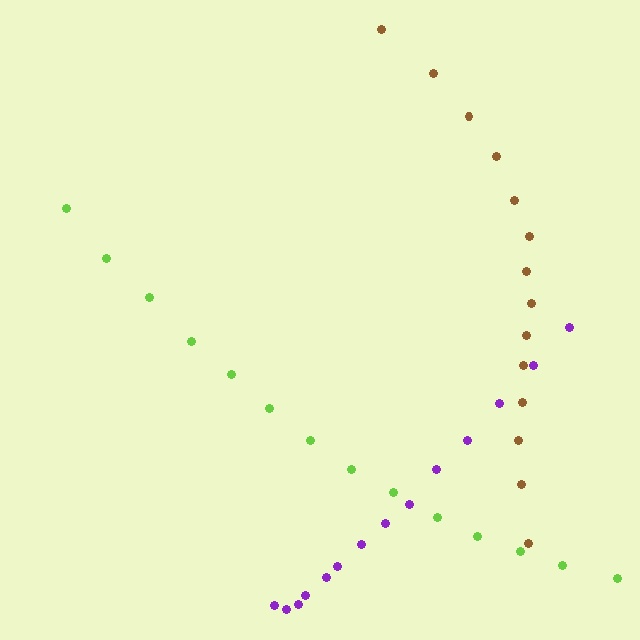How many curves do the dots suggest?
There are 3 distinct paths.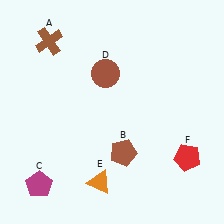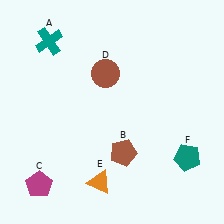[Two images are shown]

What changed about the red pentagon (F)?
In Image 1, F is red. In Image 2, it changed to teal.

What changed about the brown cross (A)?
In Image 1, A is brown. In Image 2, it changed to teal.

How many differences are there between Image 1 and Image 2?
There are 2 differences between the two images.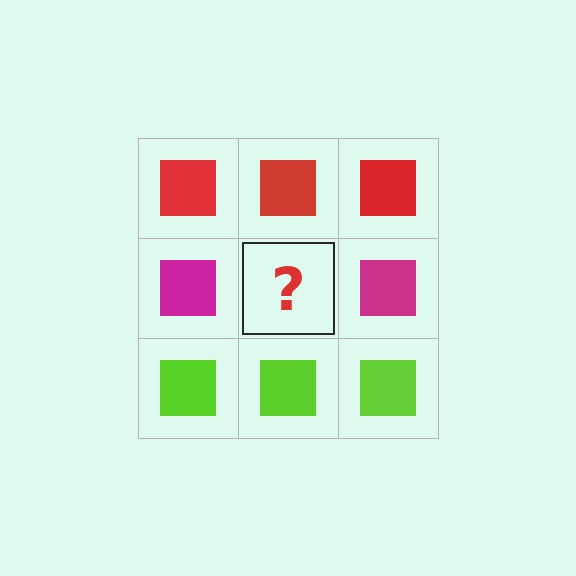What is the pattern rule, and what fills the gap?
The rule is that each row has a consistent color. The gap should be filled with a magenta square.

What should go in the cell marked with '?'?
The missing cell should contain a magenta square.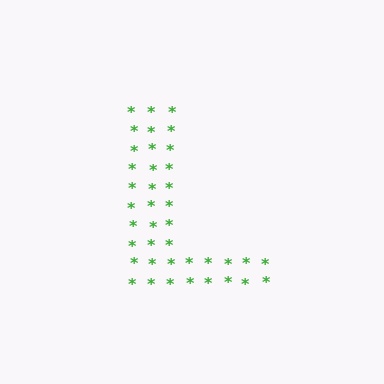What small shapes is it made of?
It is made of small asterisks.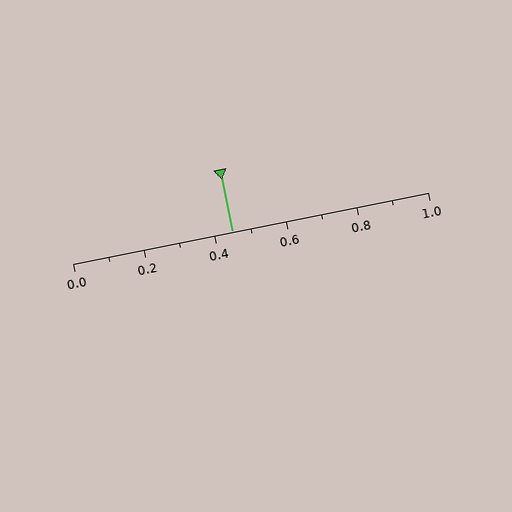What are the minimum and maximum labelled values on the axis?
The axis runs from 0.0 to 1.0.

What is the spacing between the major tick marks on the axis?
The major ticks are spaced 0.2 apart.